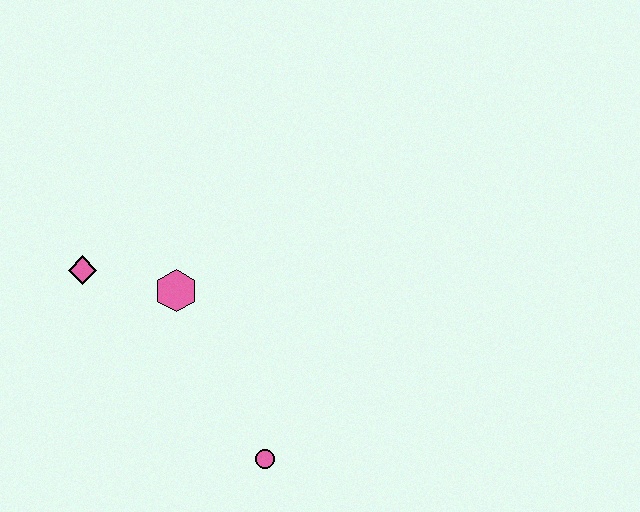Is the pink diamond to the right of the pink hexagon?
No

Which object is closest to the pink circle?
The pink hexagon is closest to the pink circle.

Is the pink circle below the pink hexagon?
Yes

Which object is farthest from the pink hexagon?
The pink circle is farthest from the pink hexagon.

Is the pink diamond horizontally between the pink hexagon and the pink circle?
No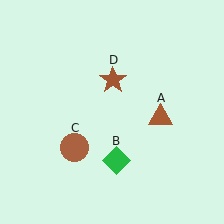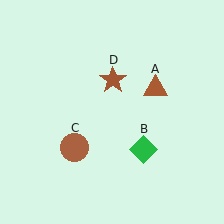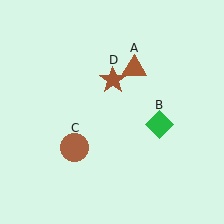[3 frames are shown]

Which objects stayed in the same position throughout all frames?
Brown circle (object C) and brown star (object D) remained stationary.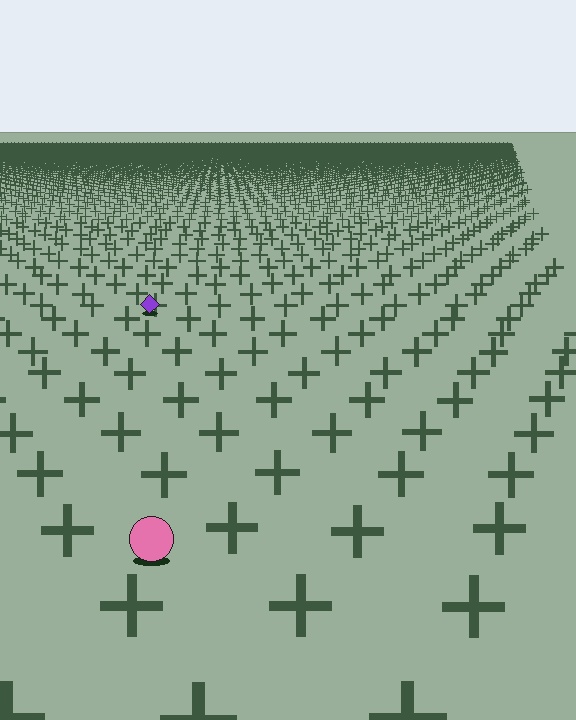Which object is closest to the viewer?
The pink circle is closest. The texture marks near it are larger and more spread out.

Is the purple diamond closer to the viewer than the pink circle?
No. The pink circle is closer — you can tell from the texture gradient: the ground texture is coarser near it.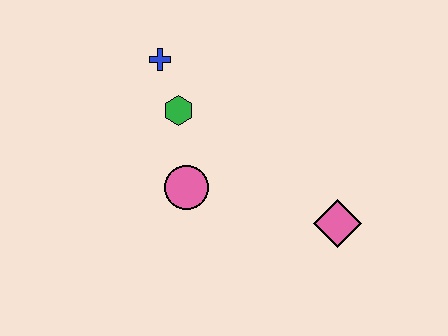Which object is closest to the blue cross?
The green hexagon is closest to the blue cross.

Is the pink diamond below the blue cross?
Yes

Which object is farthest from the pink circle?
The pink diamond is farthest from the pink circle.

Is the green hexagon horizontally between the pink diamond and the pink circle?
No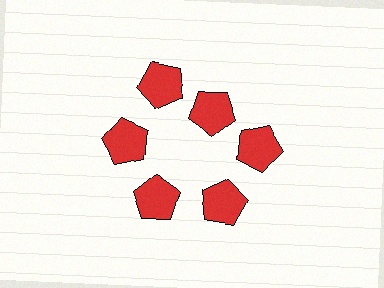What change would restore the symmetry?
The symmetry would be restored by moving it outward, back onto the ring so that all 6 pentagons sit at equal angles and equal distance from the center.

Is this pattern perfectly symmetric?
No. The 6 red pentagons are arranged in a ring, but one element near the 1 o'clock position is pulled inward toward the center, breaking the 6-fold rotational symmetry.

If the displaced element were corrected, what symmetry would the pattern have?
It would have 6-fold rotational symmetry — the pattern would map onto itself every 60 degrees.